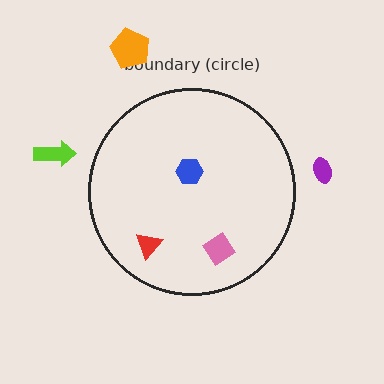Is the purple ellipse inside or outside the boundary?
Outside.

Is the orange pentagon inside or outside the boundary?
Outside.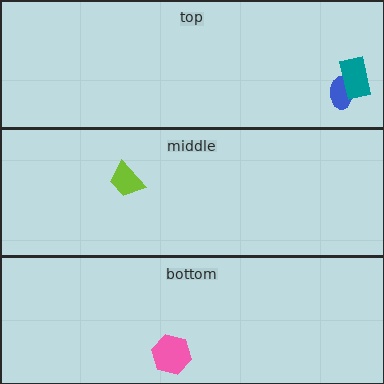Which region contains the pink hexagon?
The bottom region.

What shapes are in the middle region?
The lime trapezoid.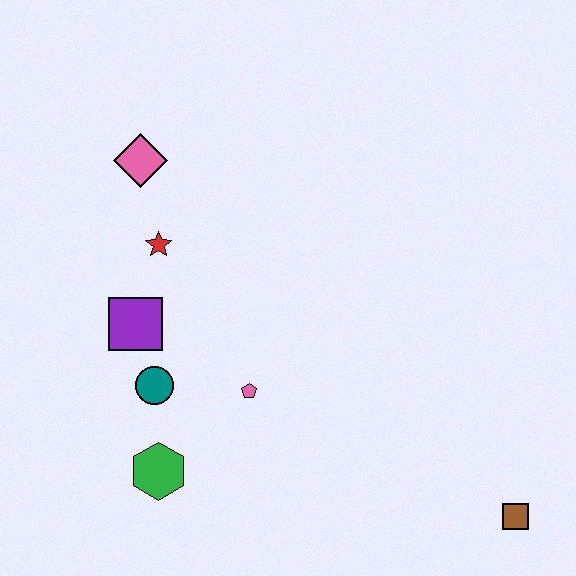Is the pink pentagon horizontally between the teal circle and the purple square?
No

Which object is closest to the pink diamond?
The red star is closest to the pink diamond.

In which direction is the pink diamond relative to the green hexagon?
The pink diamond is above the green hexagon.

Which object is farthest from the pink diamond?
The brown square is farthest from the pink diamond.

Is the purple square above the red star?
No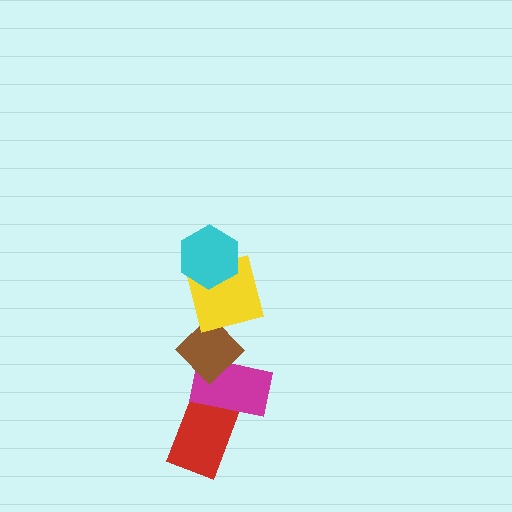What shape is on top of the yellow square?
The cyan hexagon is on top of the yellow square.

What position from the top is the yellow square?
The yellow square is 2nd from the top.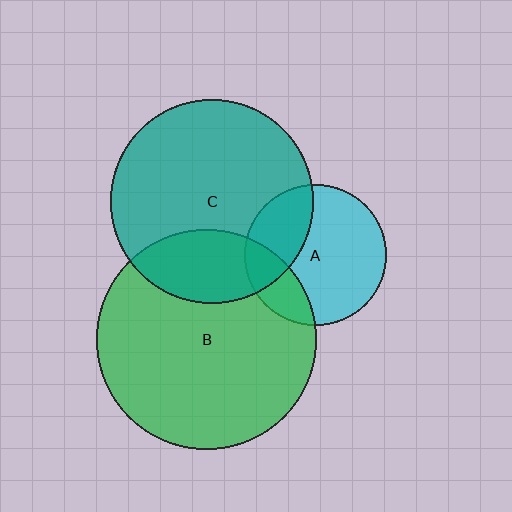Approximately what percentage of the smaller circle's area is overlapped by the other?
Approximately 25%.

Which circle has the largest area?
Circle B (green).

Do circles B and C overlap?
Yes.